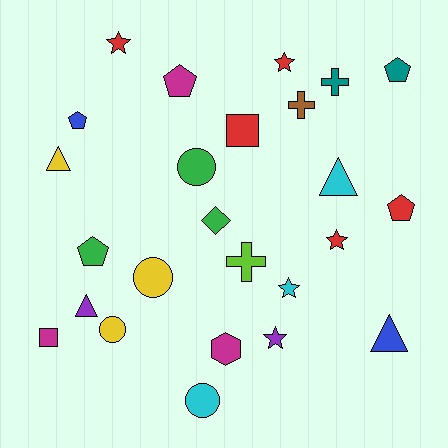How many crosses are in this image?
There are 3 crosses.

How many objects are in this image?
There are 25 objects.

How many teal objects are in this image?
There are 2 teal objects.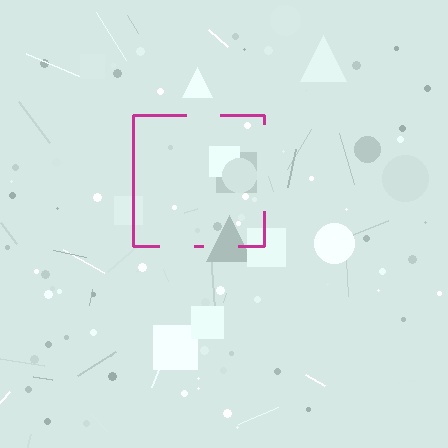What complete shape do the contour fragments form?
The contour fragments form a square.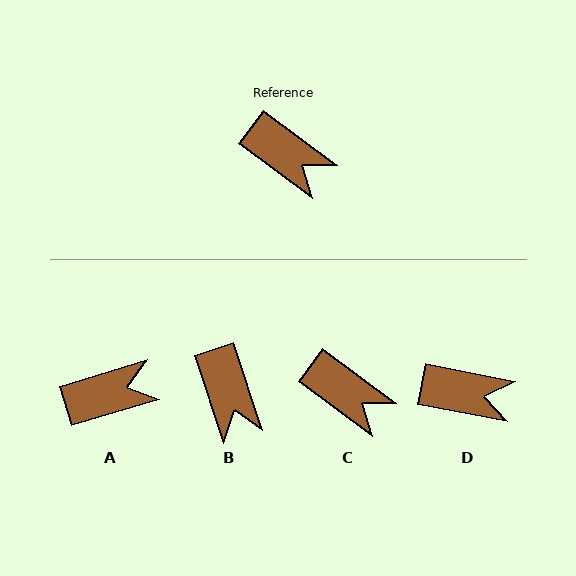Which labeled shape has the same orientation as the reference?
C.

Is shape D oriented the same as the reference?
No, it is off by about 26 degrees.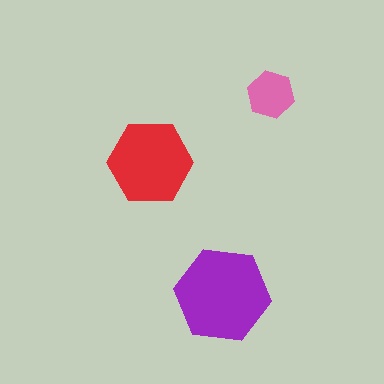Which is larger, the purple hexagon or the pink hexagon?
The purple one.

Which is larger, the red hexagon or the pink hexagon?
The red one.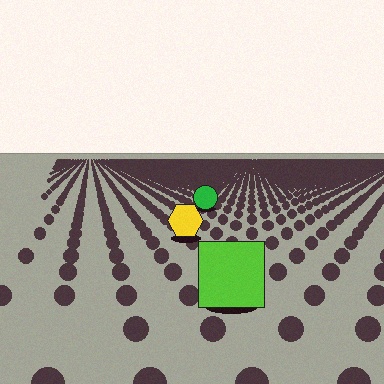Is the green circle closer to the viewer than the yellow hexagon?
No. The yellow hexagon is closer — you can tell from the texture gradient: the ground texture is coarser near it.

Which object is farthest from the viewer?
The green circle is farthest from the viewer. It appears smaller and the ground texture around it is denser.